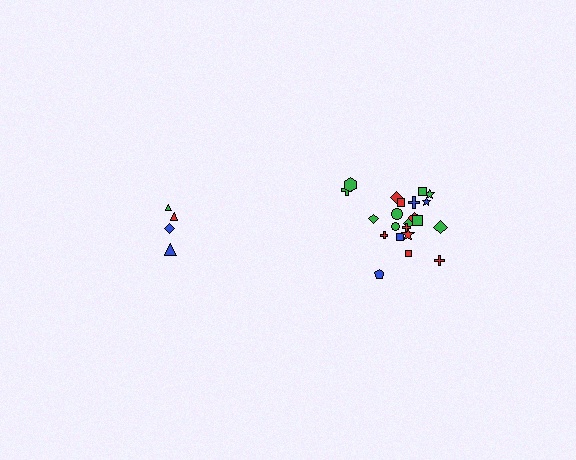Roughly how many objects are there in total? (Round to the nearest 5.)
Roughly 25 objects in total.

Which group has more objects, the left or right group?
The right group.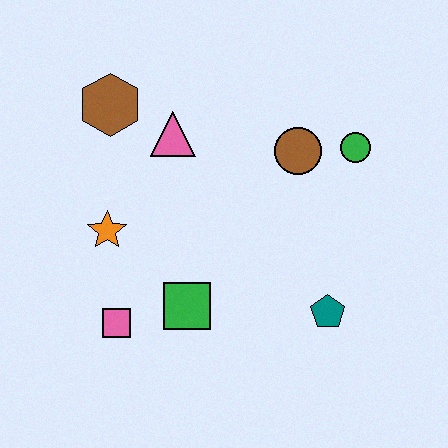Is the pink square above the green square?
No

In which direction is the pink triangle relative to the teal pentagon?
The pink triangle is above the teal pentagon.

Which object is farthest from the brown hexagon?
The teal pentagon is farthest from the brown hexagon.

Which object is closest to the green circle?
The brown circle is closest to the green circle.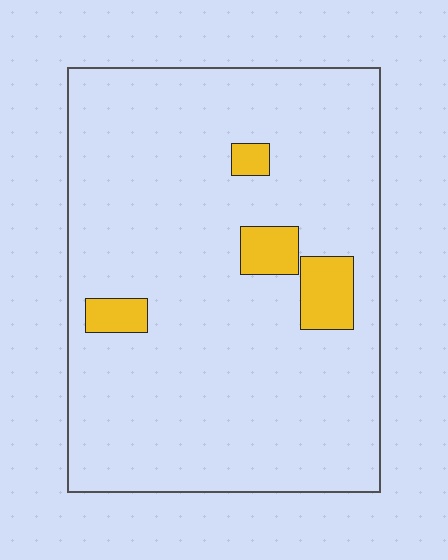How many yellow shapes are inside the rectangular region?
4.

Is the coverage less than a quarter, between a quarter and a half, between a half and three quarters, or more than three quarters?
Less than a quarter.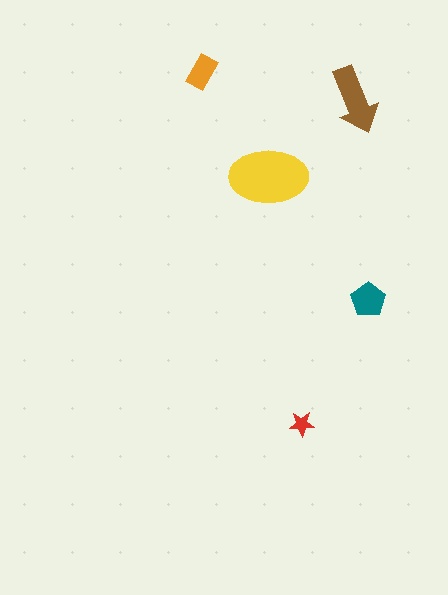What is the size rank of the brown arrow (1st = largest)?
2nd.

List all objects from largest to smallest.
The yellow ellipse, the brown arrow, the teal pentagon, the orange rectangle, the red star.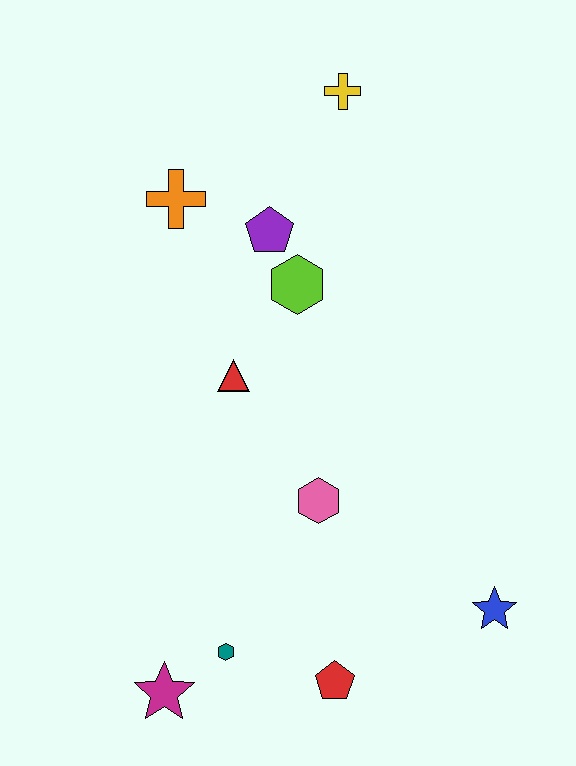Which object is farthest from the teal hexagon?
The yellow cross is farthest from the teal hexagon.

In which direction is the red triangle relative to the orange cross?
The red triangle is below the orange cross.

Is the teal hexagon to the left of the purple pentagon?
Yes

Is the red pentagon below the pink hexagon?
Yes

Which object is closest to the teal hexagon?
The magenta star is closest to the teal hexagon.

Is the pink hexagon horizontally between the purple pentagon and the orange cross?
No